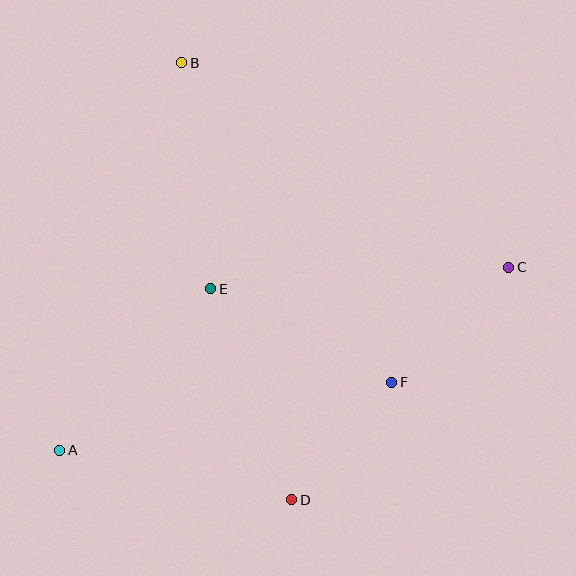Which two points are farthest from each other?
Points A and C are farthest from each other.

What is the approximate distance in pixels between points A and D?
The distance between A and D is approximately 237 pixels.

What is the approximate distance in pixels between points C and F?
The distance between C and F is approximately 164 pixels.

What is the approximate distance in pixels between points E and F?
The distance between E and F is approximately 204 pixels.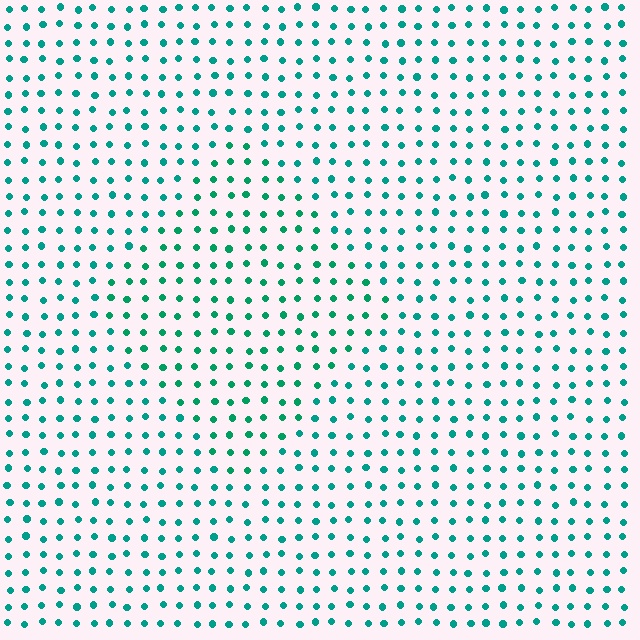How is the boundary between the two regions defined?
The boundary is defined purely by a slight shift in hue (about 17 degrees). Spacing, size, and orientation are identical on both sides.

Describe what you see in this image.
The image is filled with small teal elements in a uniform arrangement. A diamond-shaped region is visible where the elements are tinted to a slightly different hue, forming a subtle color boundary.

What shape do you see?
I see a diamond.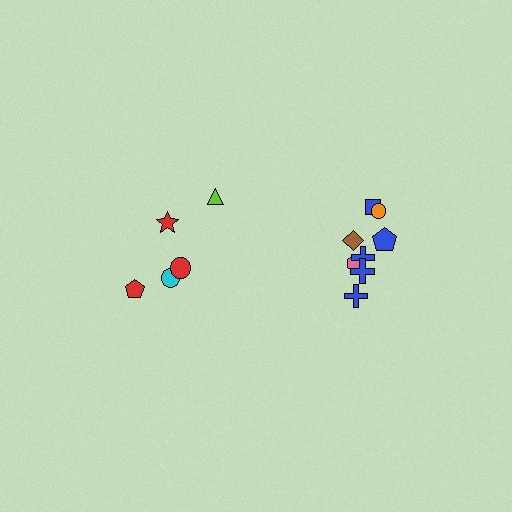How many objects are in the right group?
There are 8 objects.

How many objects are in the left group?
There are 5 objects.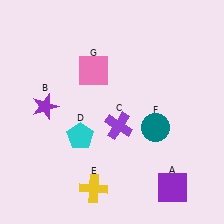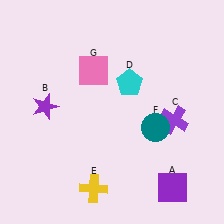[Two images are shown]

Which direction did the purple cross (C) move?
The purple cross (C) moved right.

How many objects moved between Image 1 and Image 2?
2 objects moved between the two images.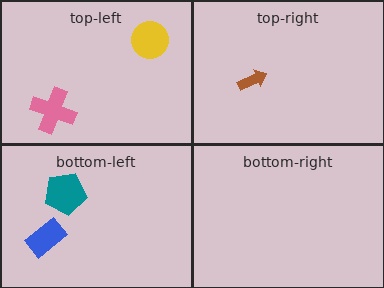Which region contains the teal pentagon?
The bottom-left region.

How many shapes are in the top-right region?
1.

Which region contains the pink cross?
The top-left region.